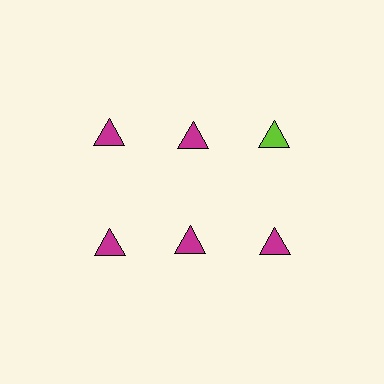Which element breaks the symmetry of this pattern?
The lime triangle in the top row, center column breaks the symmetry. All other shapes are magenta triangles.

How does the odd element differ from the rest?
It has a different color: lime instead of magenta.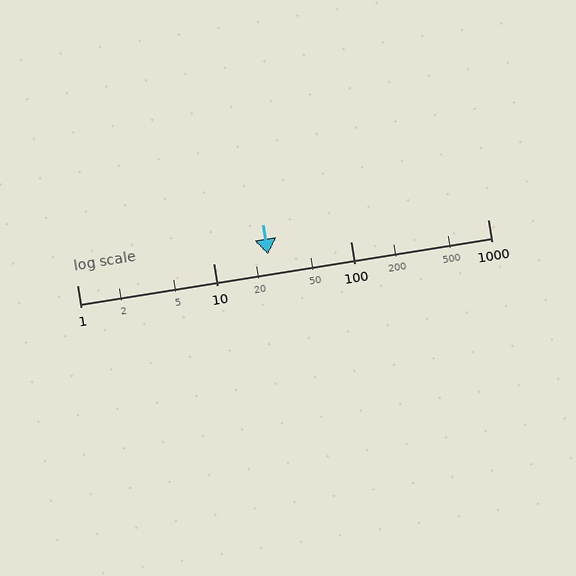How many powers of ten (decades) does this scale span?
The scale spans 3 decades, from 1 to 1000.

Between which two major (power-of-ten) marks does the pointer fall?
The pointer is between 10 and 100.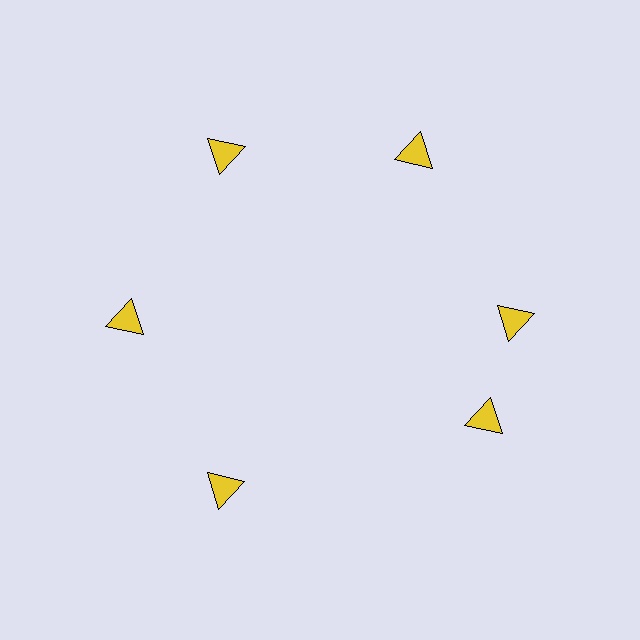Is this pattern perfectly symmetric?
No. The 6 yellow triangles are arranged in a ring, but one element near the 5 o'clock position is rotated out of alignment along the ring, breaking the 6-fold rotational symmetry.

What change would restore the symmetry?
The symmetry would be restored by rotating it back into even spacing with its neighbors so that all 6 triangles sit at equal angles and equal distance from the center.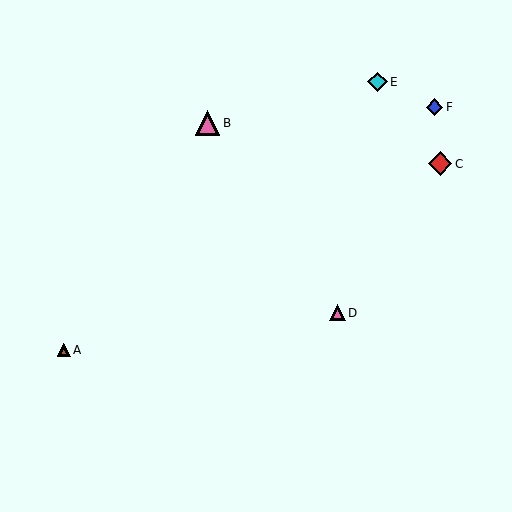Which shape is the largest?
The pink triangle (labeled B) is the largest.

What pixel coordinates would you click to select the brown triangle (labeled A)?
Click at (64, 350) to select the brown triangle A.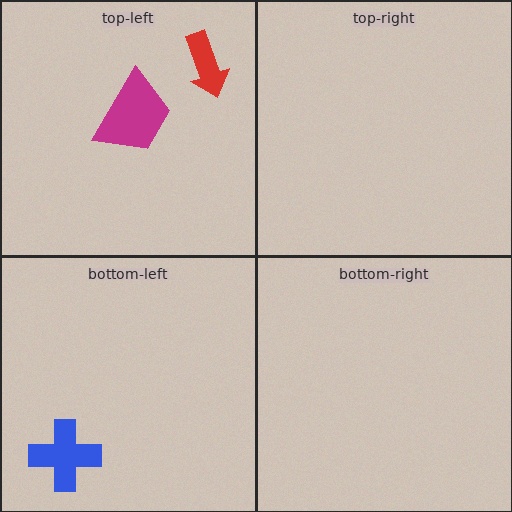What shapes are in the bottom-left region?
The blue cross.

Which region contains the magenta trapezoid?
The top-left region.